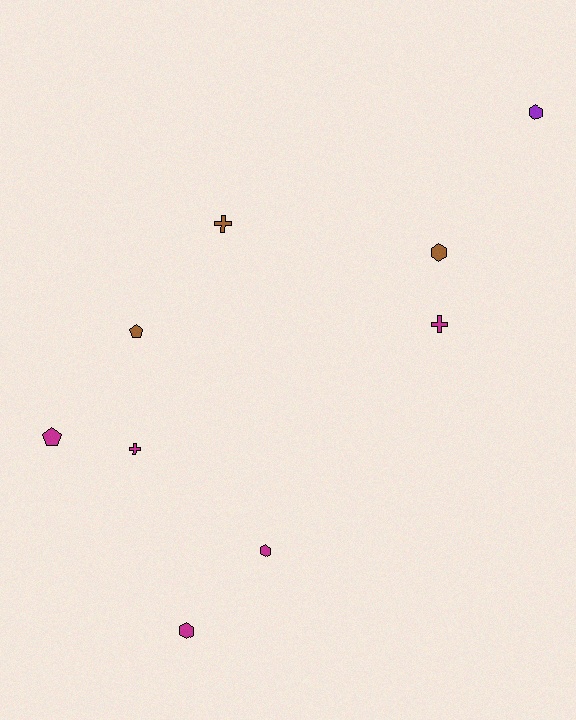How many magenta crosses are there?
There are 2 magenta crosses.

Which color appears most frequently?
Magenta, with 5 objects.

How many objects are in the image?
There are 9 objects.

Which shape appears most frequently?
Hexagon, with 4 objects.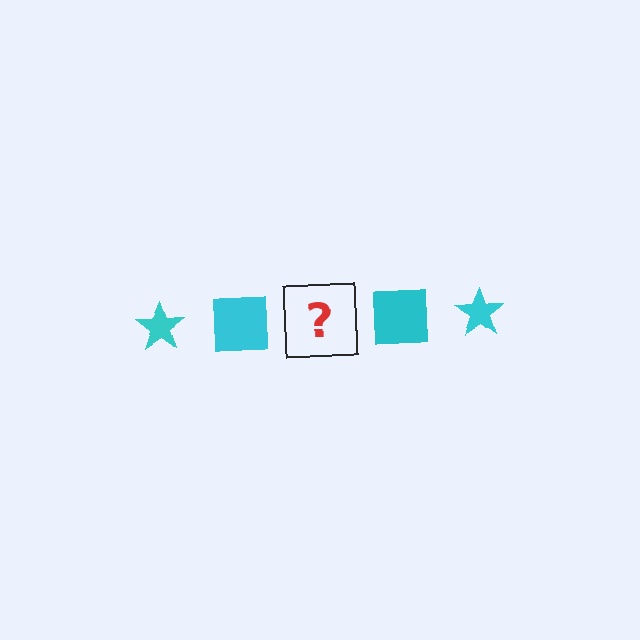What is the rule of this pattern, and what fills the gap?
The rule is that the pattern cycles through star, square shapes in cyan. The gap should be filled with a cyan star.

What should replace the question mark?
The question mark should be replaced with a cyan star.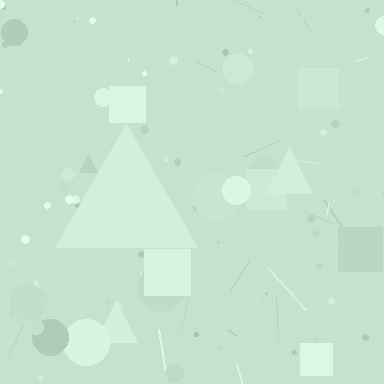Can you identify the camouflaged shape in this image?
The camouflaged shape is a triangle.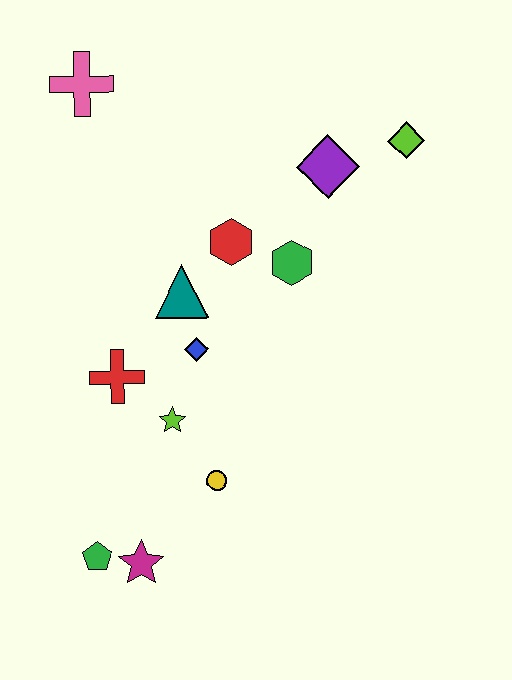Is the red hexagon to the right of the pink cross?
Yes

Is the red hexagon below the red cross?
No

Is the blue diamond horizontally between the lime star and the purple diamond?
Yes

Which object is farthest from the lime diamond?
The green pentagon is farthest from the lime diamond.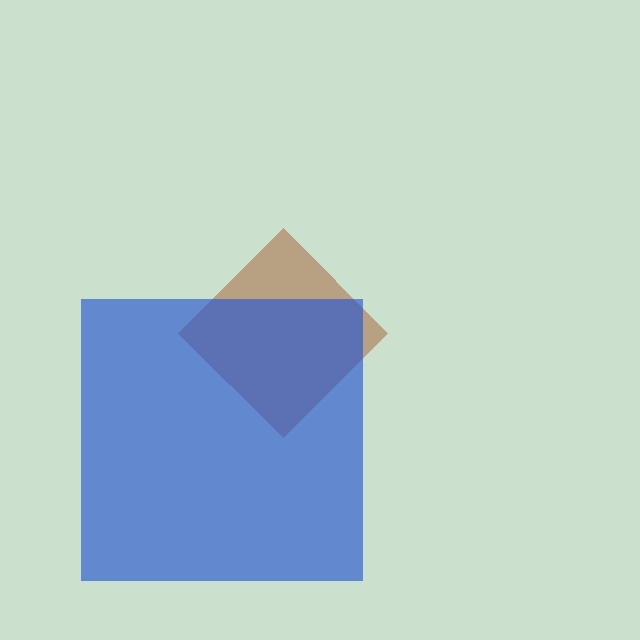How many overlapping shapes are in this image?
There are 2 overlapping shapes in the image.